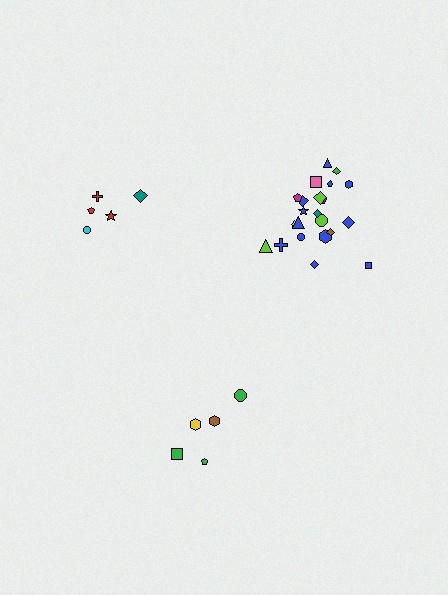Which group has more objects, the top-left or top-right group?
The top-right group.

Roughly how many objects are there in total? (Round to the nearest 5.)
Roughly 30 objects in total.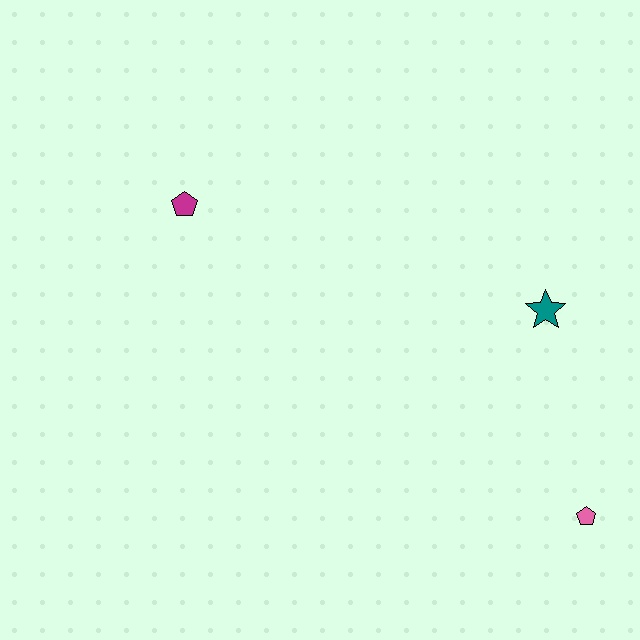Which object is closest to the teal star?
The pink pentagon is closest to the teal star.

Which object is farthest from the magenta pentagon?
The pink pentagon is farthest from the magenta pentagon.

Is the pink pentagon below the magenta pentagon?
Yes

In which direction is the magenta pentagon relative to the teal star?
The magenta pentagon is to the left of the teal star.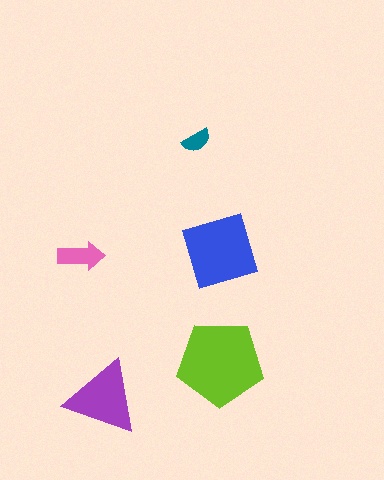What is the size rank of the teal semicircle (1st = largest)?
5th.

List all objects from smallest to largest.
The teal semicircle, the pink arrow, the purple triangle, the blue square, the lime pentagon.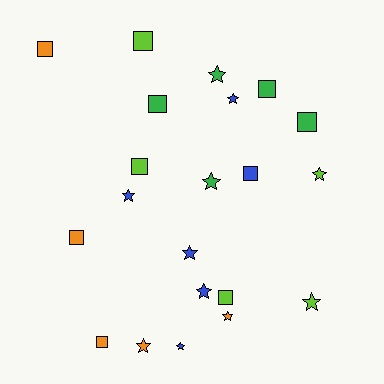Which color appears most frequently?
Blue, with 6 objects.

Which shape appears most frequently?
Star, with 11 objects.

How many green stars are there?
There are 2 green stars.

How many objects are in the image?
There are 21 objects.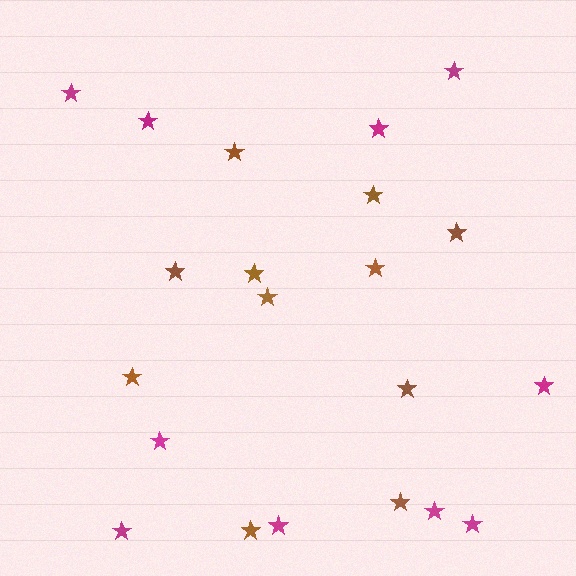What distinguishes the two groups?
There are 2 groups: one group of magenta stars (10) and one group of brown stars (11).